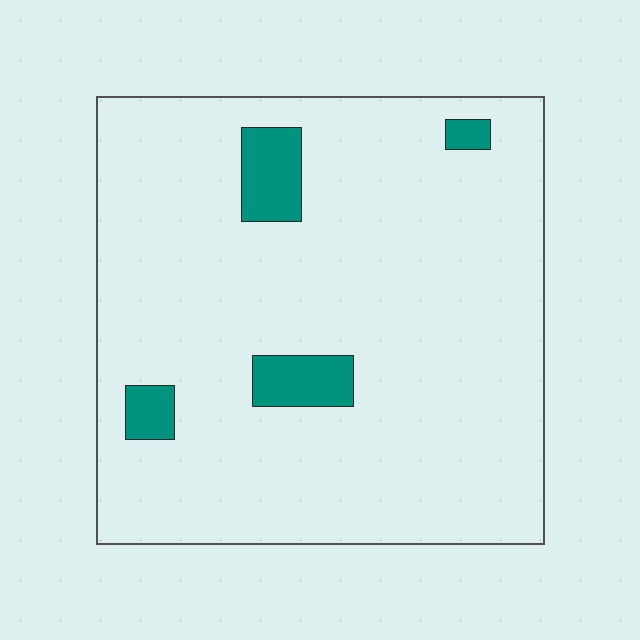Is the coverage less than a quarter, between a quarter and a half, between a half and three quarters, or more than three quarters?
Less than a quarter.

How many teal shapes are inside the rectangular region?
4.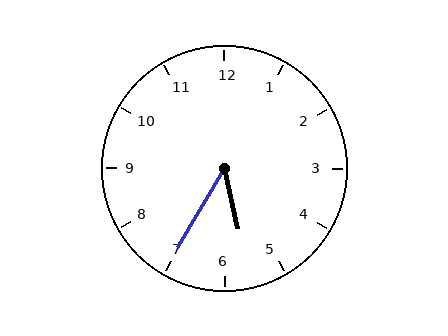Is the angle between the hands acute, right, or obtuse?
It is acute.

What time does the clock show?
5:35.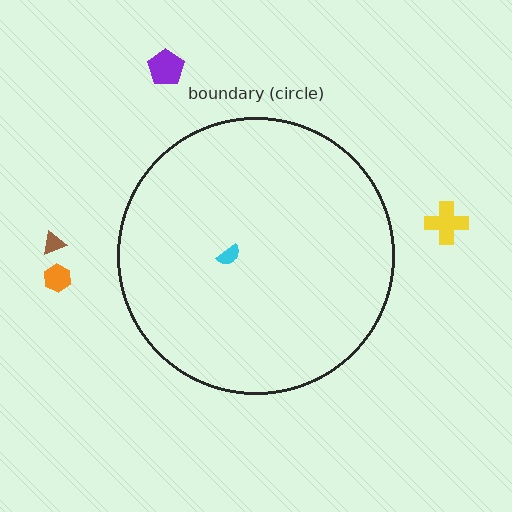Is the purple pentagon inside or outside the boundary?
Outside.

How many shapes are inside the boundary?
1 inside, 4 outside.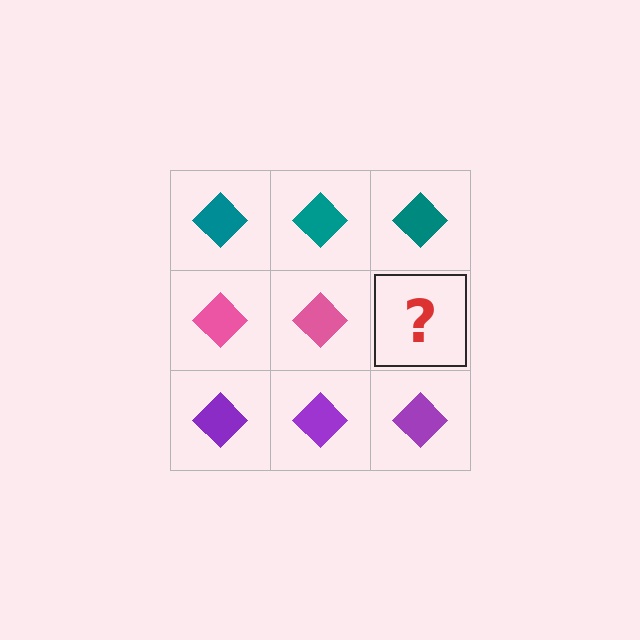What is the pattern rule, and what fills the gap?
The rule is that each row has a consistent color. The gap should be filled with a pink diamond.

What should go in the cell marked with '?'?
The missing cell should contain a pink diamond.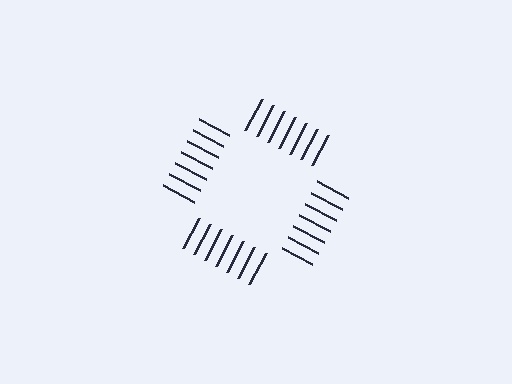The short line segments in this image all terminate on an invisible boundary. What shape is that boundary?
An illusory square — the line segments terminate on its edges but no continuous stroke is drawn.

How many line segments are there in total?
28 — 7 along each of the 4 edges.